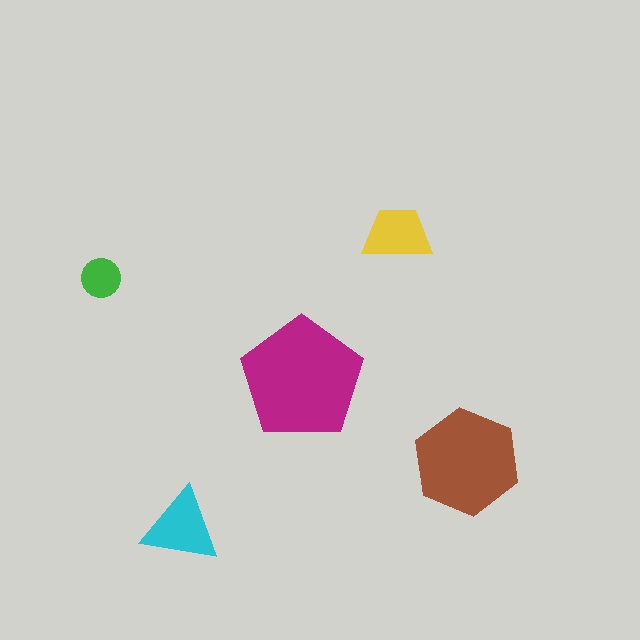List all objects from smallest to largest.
The green circle, the yellow trapezoid, the cyan triangle, the brown hexagon, the magenta pentagon.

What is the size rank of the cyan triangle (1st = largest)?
3rd.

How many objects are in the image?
There are 5 objects in the image.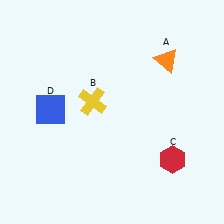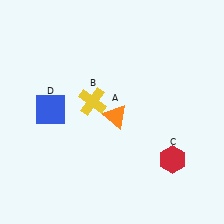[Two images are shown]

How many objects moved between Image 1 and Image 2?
1 object moved between the two images.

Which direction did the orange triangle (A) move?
The orange triangle (A) moved down.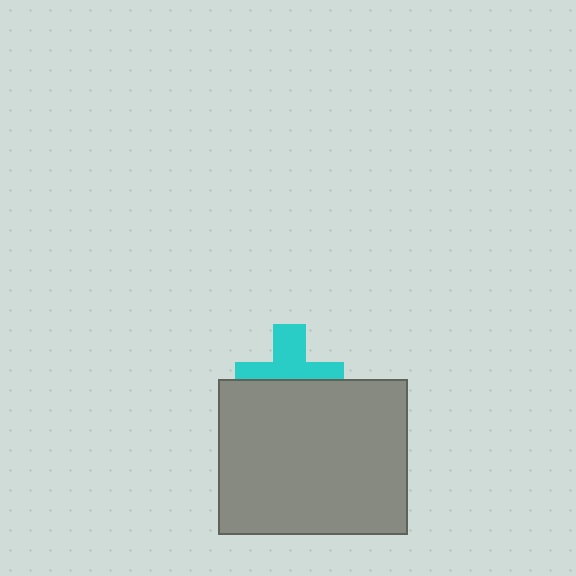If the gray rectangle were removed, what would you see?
You would see the complete cyan cross.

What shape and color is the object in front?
The object in front is a gray rectangle.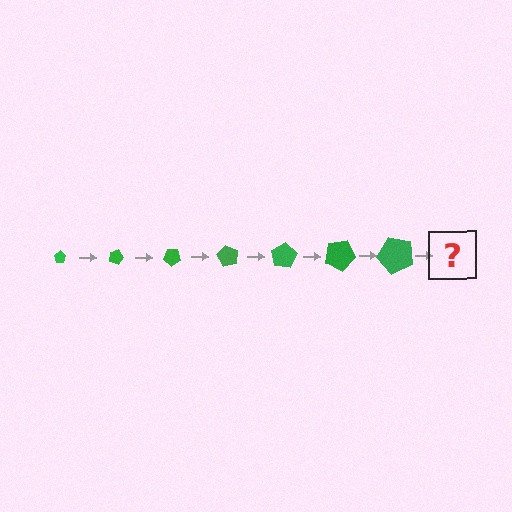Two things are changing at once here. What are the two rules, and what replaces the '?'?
The two rules are that the pentagon grows larger each step and it rotates 20 degrees each step. The '?' should be a pentagon, larger than the previous one and rotated 140 degrees from the start.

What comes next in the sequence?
The next element should be a pentagon, larger than the previous one and rotated 140 degrees from the start.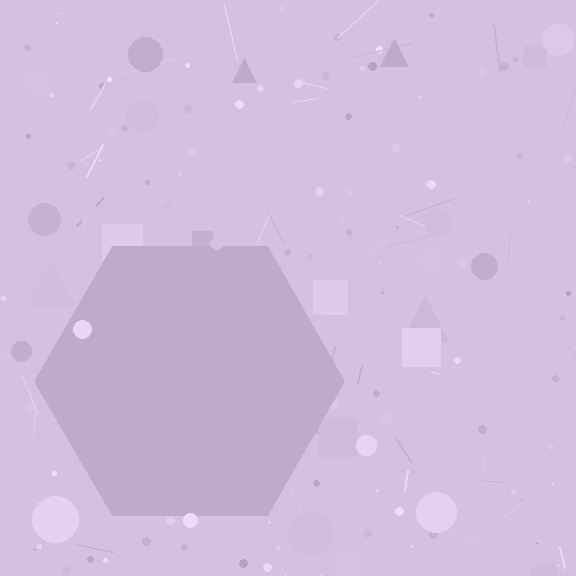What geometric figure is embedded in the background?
A hexagon is embedded in the background.